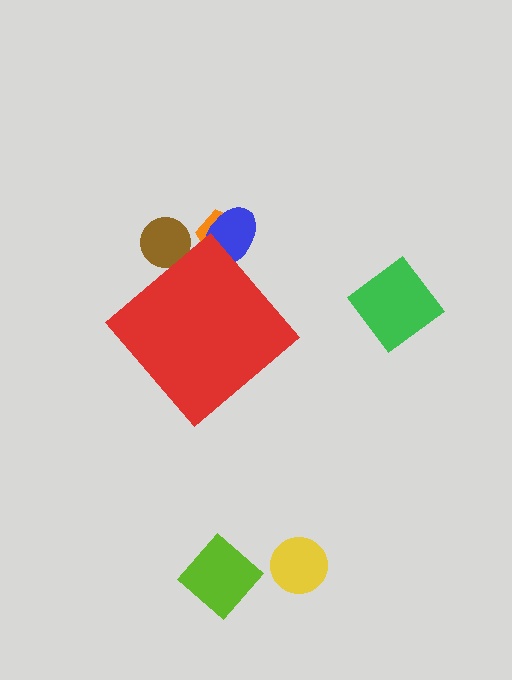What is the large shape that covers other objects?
A red diamond.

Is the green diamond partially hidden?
No, the green diamond is fully visible.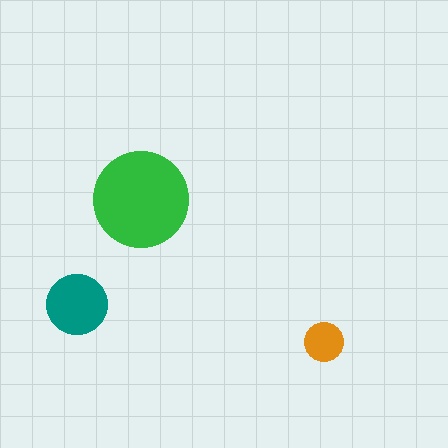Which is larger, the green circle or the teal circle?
The green one.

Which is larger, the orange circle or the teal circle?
The teal one.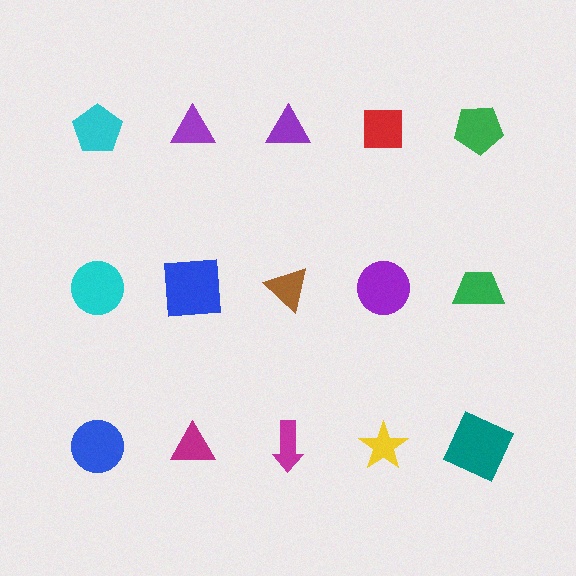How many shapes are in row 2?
5 shapes.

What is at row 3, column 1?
A blue circle.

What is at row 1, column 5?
A green pentagon.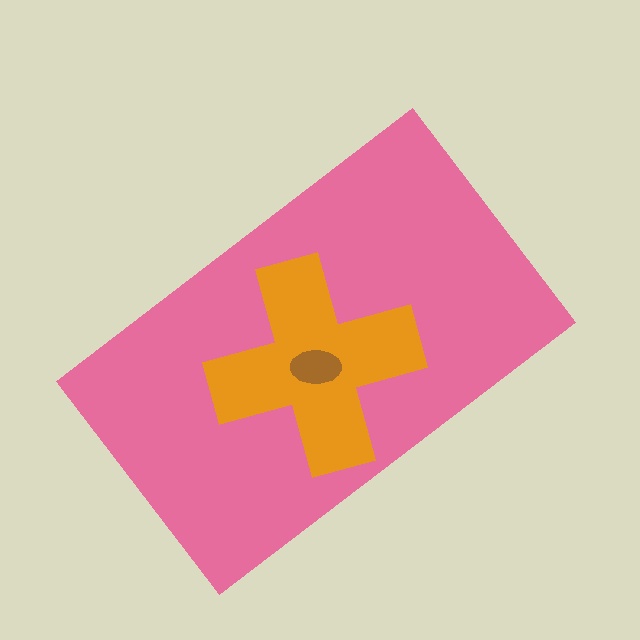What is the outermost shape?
The pink rectangle.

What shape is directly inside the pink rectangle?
The orange cross.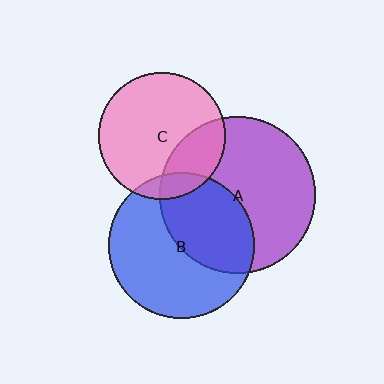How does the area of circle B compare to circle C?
Approximately 1.3 times.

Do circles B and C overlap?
Yes.